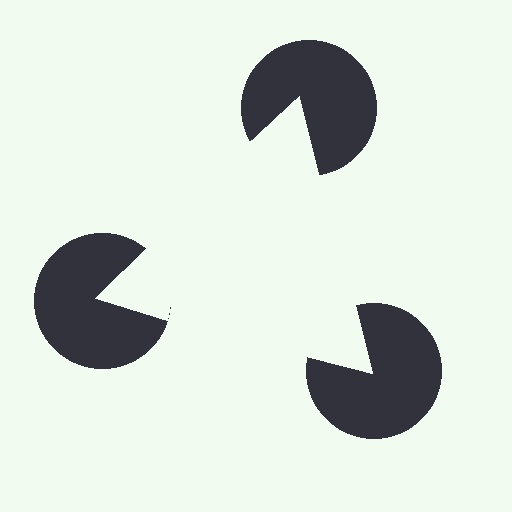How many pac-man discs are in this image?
There are 3 — one at each vertex of the illusory triangle.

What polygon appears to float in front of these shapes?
An illusory triangle — its edges are inferred from the aligned wedge cuts in the pac-man discs, not physically drawn.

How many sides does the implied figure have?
3 sides.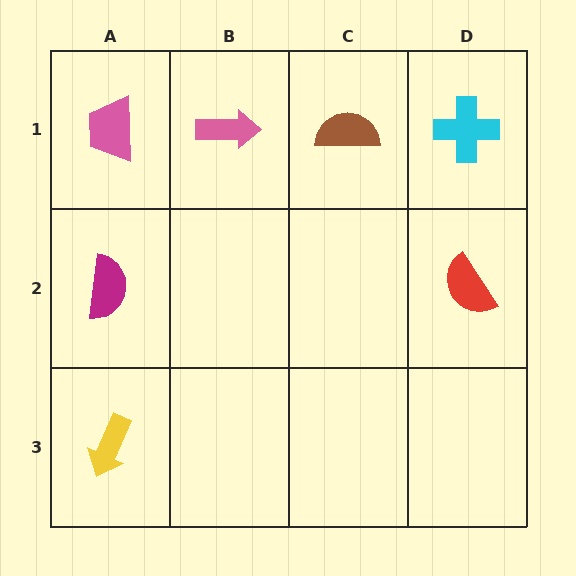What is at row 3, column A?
A yellow arrow.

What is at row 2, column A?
A magenta semicircle.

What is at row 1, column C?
A brown semicircle.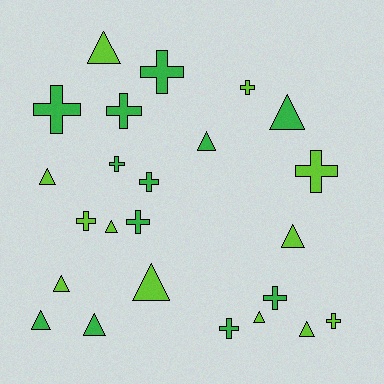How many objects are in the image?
There are 24 objects.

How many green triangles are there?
There are 4 green triangles.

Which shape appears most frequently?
Cross, with 12 objects.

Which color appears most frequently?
Lime, with 12 objects.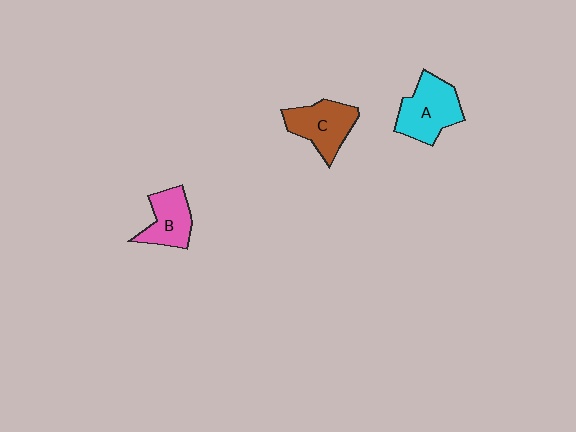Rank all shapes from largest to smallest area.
From largest to smallest: A (cyan), C (brown), B (pink).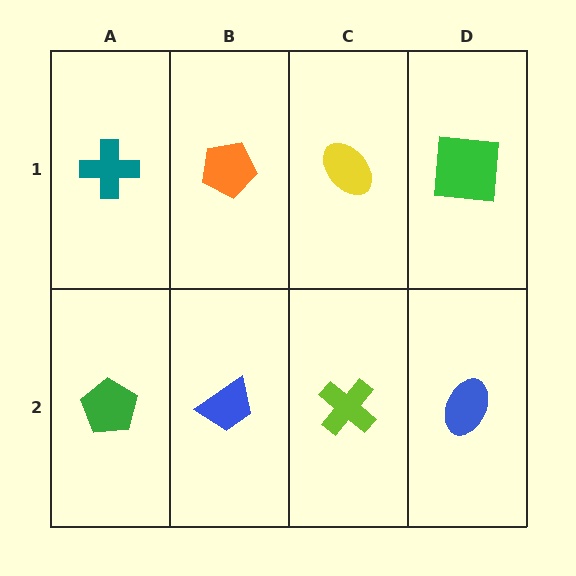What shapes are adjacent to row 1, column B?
A blue trapezoid (row 2, column B), a teal cross (row 1, column A), a yellow ellipse (row 1, column C).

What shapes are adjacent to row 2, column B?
An orange pentagon (row 1, column B), a green pentagon (row 2, column A), a lime cross (row 2, column C).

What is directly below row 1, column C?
A lime cross.